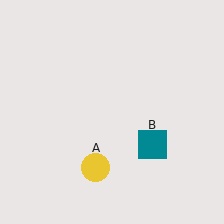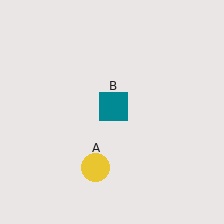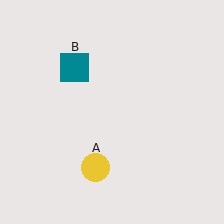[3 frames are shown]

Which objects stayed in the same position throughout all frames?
Yellow circle (object A) remained stationary.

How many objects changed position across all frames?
1 object changed position: teal square (object B).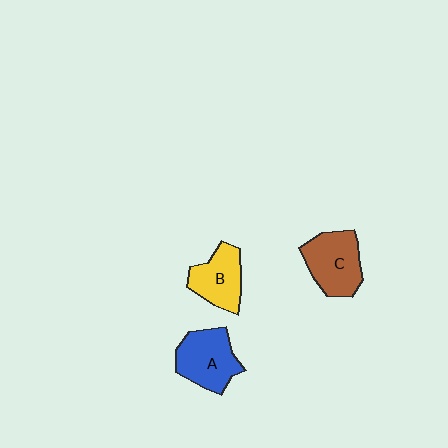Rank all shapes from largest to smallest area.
From largest to smallest: C (brown), A (blue), B (yellow).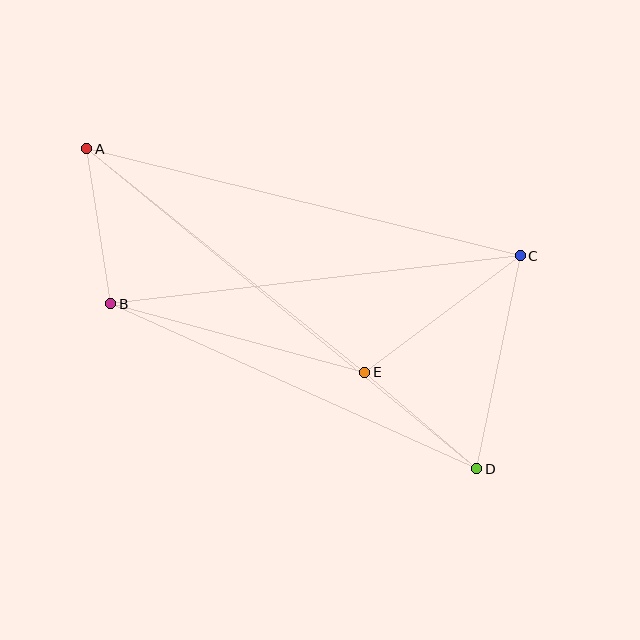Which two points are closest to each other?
Points D and E are closest to each other.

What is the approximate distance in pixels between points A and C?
The distance between A and C is approximately 446 pixels.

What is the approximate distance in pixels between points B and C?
The distance between B and C is approximately 412 pixels.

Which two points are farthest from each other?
Points A and D are farthest from each other.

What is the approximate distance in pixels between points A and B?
The distance between A and B is approximately 157 pixels.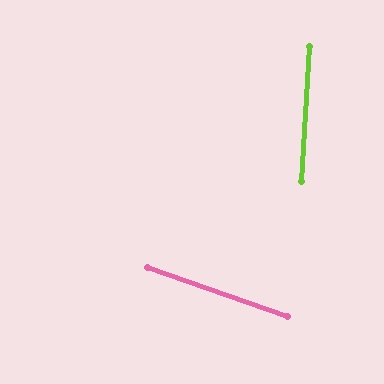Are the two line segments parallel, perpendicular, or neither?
Neither parallel nor perpendicular — they differ by about 74°.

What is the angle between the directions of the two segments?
Approximately 74 degrees.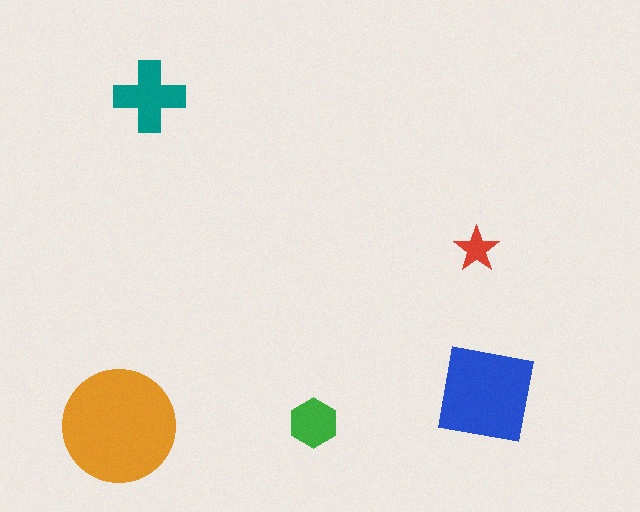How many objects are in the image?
There are 5 objects in the image.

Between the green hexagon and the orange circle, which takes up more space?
The orange circle.